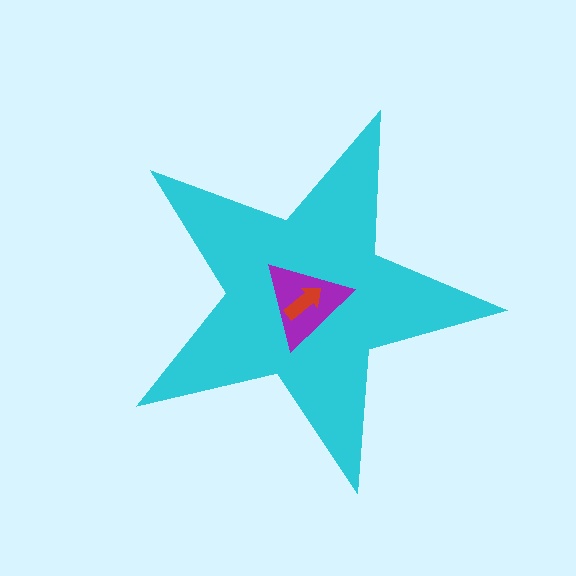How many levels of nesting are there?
3.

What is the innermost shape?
The red arrow.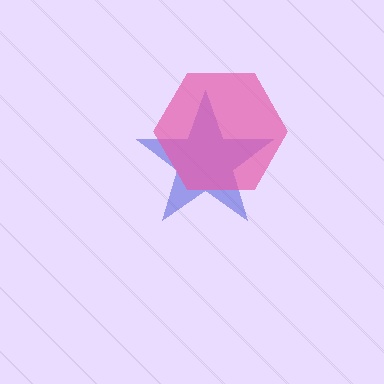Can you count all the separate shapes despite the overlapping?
Yes, there are 2 separate shapes.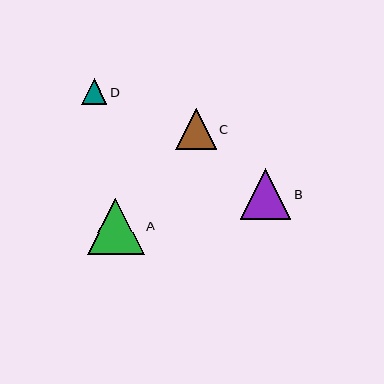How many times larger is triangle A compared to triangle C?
Triangle A is approximately 1.4 times the size of triangle C.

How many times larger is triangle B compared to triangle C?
Triangle B is approximately 1.3 times the size of triangle C.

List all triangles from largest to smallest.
From largest to smallest: A, B, C, D.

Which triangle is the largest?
Triangle A is the largest with a size of approximately 57 pixels.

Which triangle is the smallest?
Triangle D is the smallest with a size of approximately 25 pixels.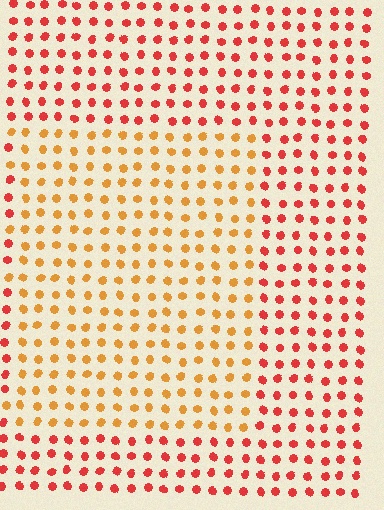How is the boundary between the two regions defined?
The boundary is defined purely by a slight shift in hue (about 35 degrees). Spacing, size, and orientation are identical on both sides.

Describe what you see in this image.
The image is filled with small red elements in a uniform arrangement. A rectangle-shaped region is visible where the elements are tinted to a slightly different hue, forming a subtle color boundary.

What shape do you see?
I see a rectangle.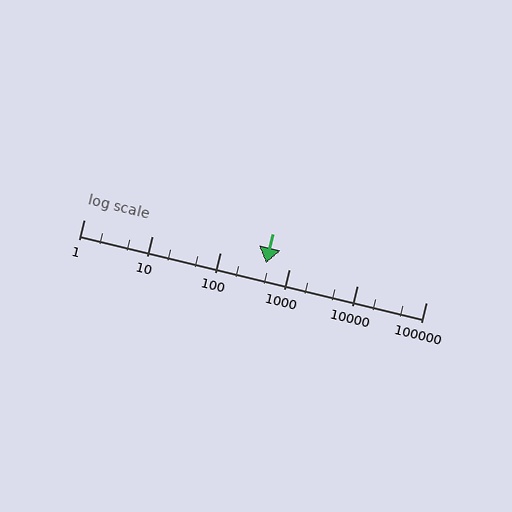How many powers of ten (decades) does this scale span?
The scale spans 5 decades, from 1 to 100000.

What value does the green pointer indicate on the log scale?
The pointer indicates approximately 460.